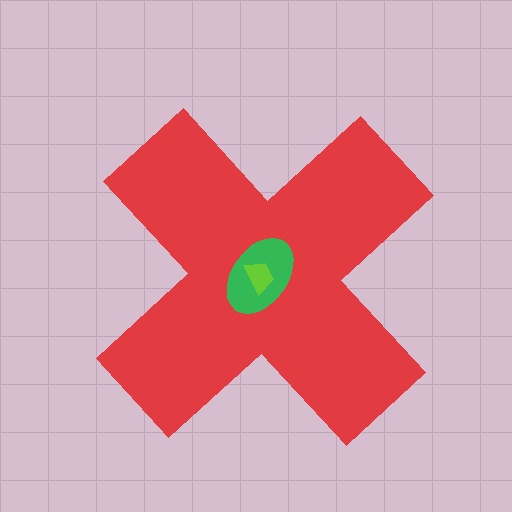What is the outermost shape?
The red cross.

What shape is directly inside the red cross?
The green ellipse.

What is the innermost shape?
The lime trapezoid.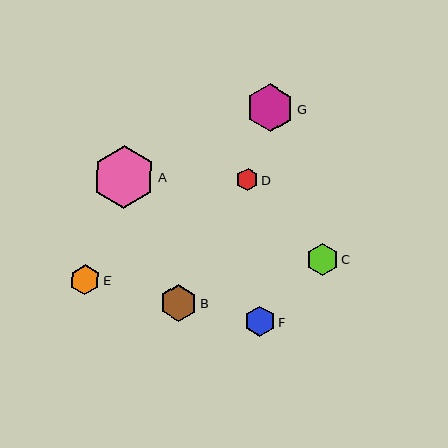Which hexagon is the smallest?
Hexagon D is the smallest with a size of approximately 22 pixels.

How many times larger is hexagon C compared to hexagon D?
Hexagon C is approximately 1.5 times the size of hexagon D.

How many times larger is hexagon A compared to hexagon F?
Hexagon A is approximately 2.0 times the size of hexagon F.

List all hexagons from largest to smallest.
From largest to smallest: A, G, B, C, F, E, D.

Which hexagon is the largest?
Hexagon A is the largest with a size of approximately 63 pixels.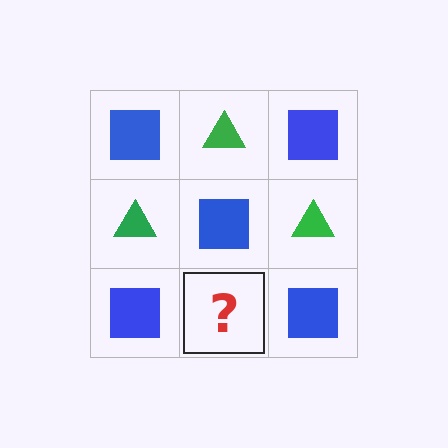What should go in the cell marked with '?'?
The missing cell should contain a green triangle.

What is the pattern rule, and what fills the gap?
The rule is that it alternates blue square and green triangle in a checkerboard pattern. The gap should be filled with a green triangle.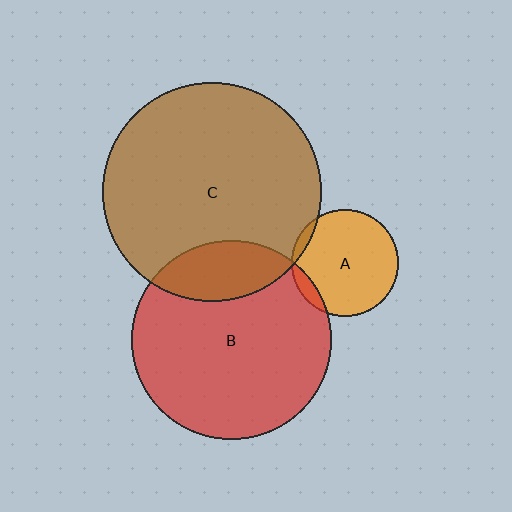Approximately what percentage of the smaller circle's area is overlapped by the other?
Approximately 20%.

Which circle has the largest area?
Circle C (brown).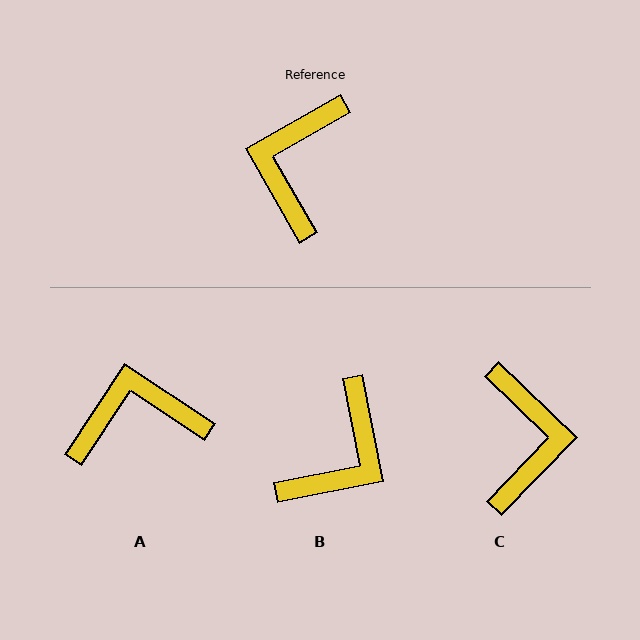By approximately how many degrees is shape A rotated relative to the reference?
Approximately 63 degrees clockwise.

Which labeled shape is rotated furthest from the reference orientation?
C, about 164 degrees away.